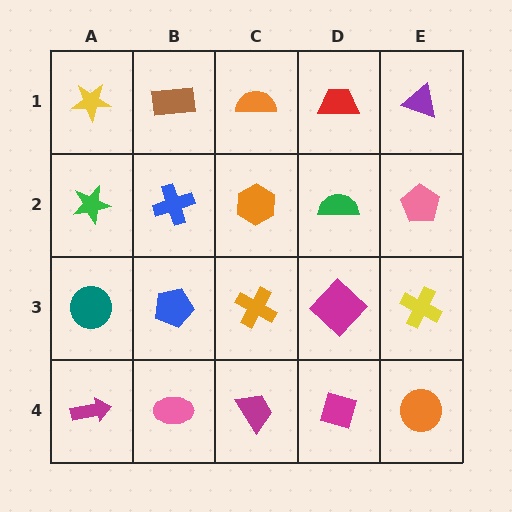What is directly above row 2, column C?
An orange semicircle.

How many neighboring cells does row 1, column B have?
3.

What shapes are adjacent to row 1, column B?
A blue cross (row 2, column B), a yellow star (row 1, column A), an orange semicircle (row 1, column C).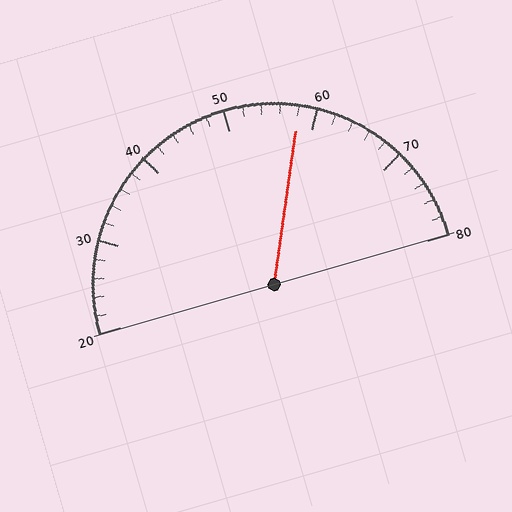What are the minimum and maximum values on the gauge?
The gauge ranges from 20 to 80.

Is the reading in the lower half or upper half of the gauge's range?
The reading is in the upper half of the range (20 to 80).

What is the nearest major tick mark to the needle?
The nearest major tick mark is 60.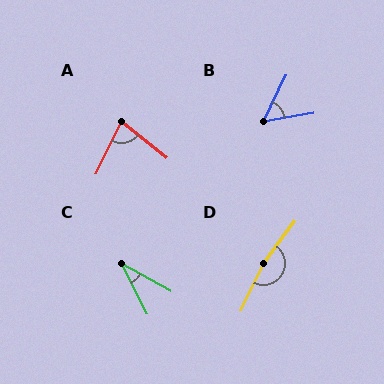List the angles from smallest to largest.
C (34°), B (54°), A (76°), D (169°).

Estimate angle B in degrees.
Approximately 54 degrees.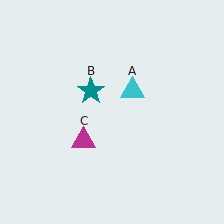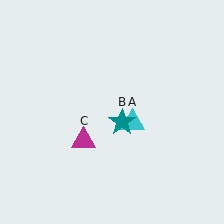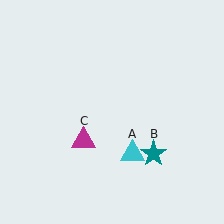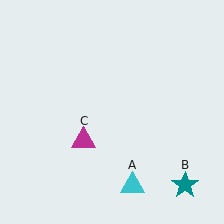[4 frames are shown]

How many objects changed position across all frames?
2 objects changed position: cyan triangle (object A), teal star (object B).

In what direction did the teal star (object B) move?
The teal star (object B) moved down and to the right.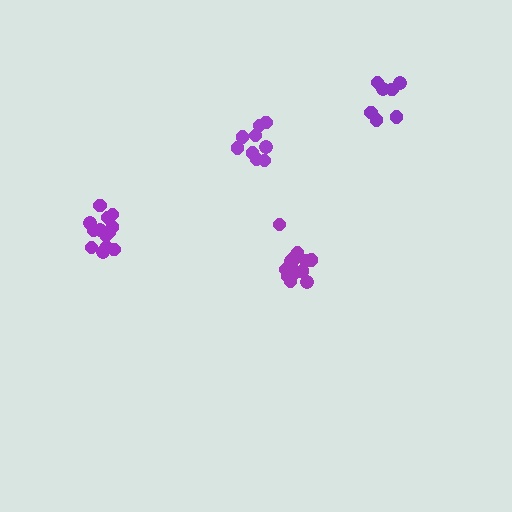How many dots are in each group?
Group 1: 7 dots, Group 2: 13 dots, Group 3: 13 dots, Group 4: 9 dots (42 total).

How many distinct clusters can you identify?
There are 4 distinct clusters.